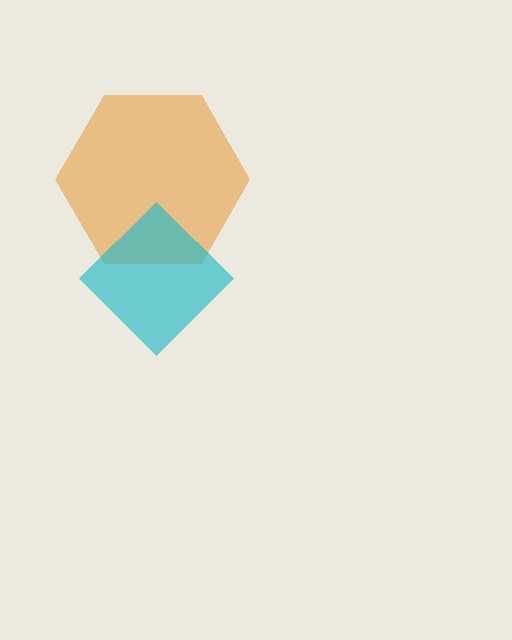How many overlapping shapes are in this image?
There are 2 overlapping shapes in the image.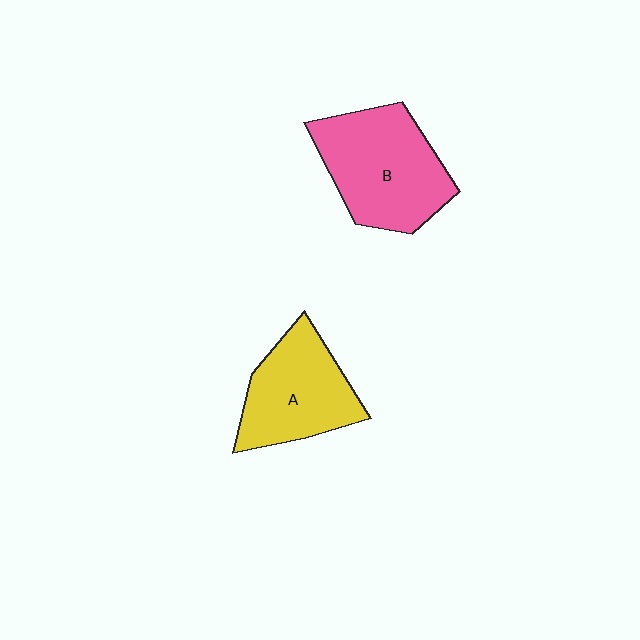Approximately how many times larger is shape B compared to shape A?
Approximately 1.2 times.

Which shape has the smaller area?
Shape A (yellow).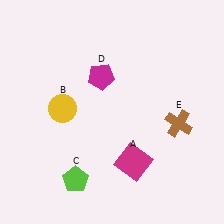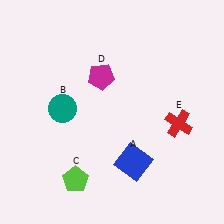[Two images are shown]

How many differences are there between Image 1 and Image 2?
There are 3 differences between the two images.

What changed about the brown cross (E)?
In Image 1, E is brown. In Image 2, it changed to red.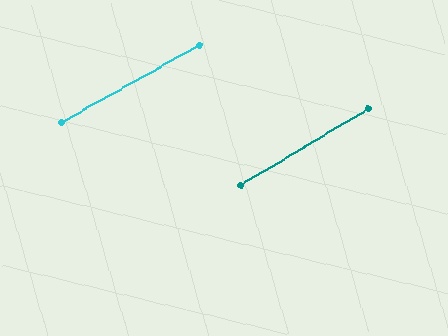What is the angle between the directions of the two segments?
Approximately 2 degrees.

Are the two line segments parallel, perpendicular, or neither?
Parallel — their directions differ by only 2.0°.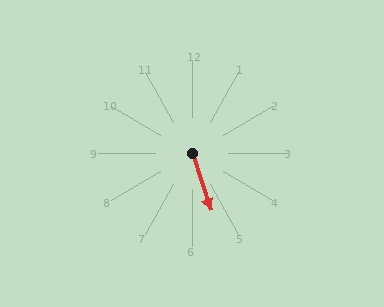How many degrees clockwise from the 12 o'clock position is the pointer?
Approximately 162 degrees.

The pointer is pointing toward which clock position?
Roughly 5 o'clock.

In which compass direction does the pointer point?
South.